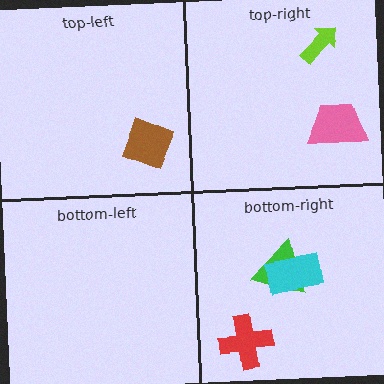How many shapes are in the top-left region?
1.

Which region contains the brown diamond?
The top-left region.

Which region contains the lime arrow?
The top-right region.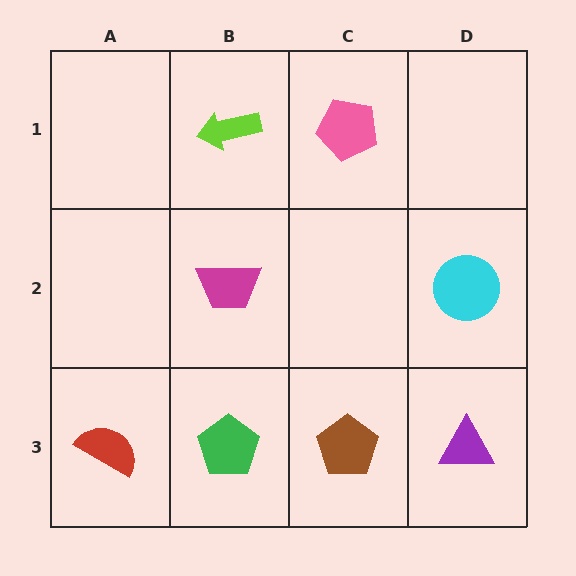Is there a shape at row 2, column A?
No, that cell is empty.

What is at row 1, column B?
A lime arrow.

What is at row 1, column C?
A pink pentagon.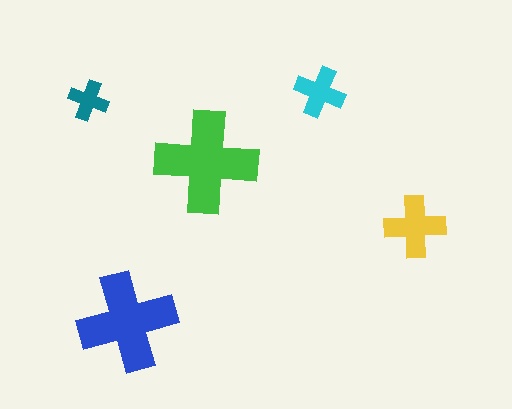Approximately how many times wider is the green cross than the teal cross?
About 2.5 times wider.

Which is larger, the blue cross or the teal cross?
The blue one.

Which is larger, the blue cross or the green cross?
The green one.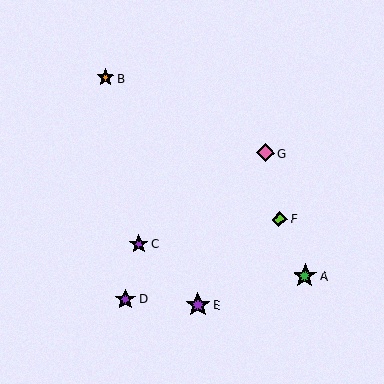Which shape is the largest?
The purple star (labeled E) is the largest.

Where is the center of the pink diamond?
The center of the pink diamond is at (265, 153).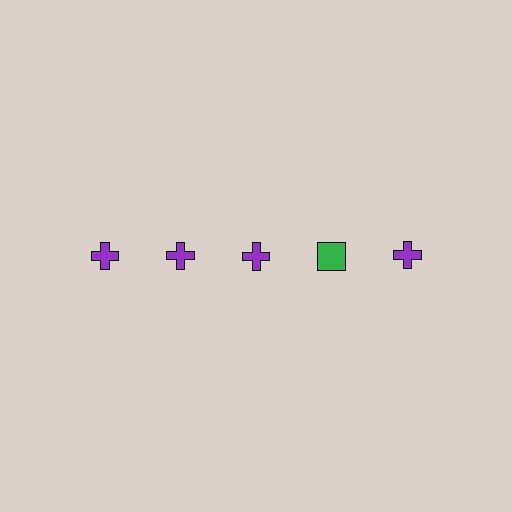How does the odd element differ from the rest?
It differs in both color (green instead of purple) and shape (square instead of cross).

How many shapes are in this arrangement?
There are 5 shapes arranged in a grid pattern.